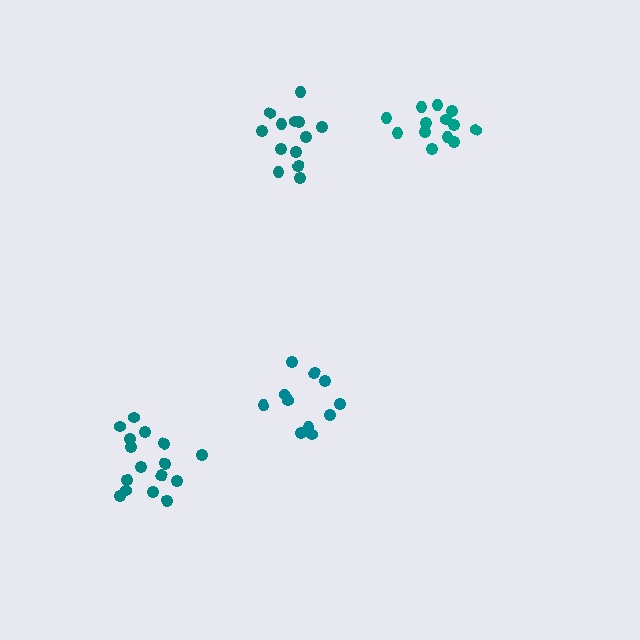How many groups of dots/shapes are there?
There are 4 groups.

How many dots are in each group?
Group 1: 13 dots, Group 2: 12 dots, Group 3: 16 dots, Group 4: 13 dots (54 total).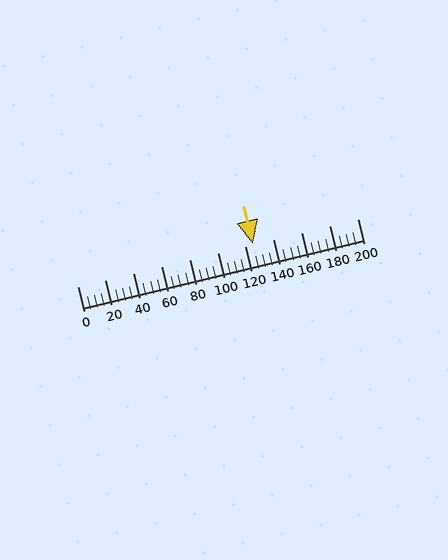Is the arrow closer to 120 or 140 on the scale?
The arrow is closer to 120.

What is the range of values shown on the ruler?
The ruler shows values from 0 to 200.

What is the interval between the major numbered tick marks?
The major tick marks are spaced 20 units apart.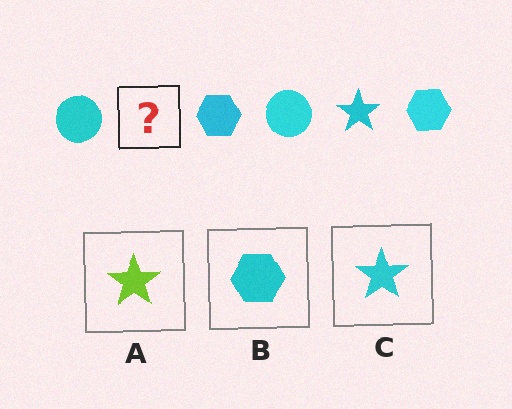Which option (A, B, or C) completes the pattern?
C.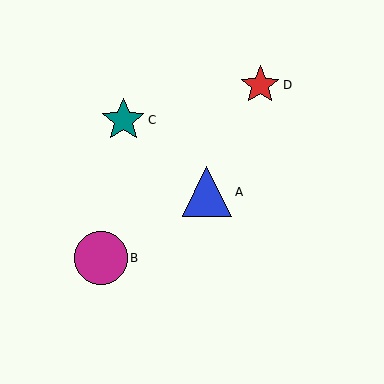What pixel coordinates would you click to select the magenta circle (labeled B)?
Click at (101, 258) to select the magenta circle B.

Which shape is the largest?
The magenta circle (labeled B) is the largest.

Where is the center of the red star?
The center of the red star is at (260, 85).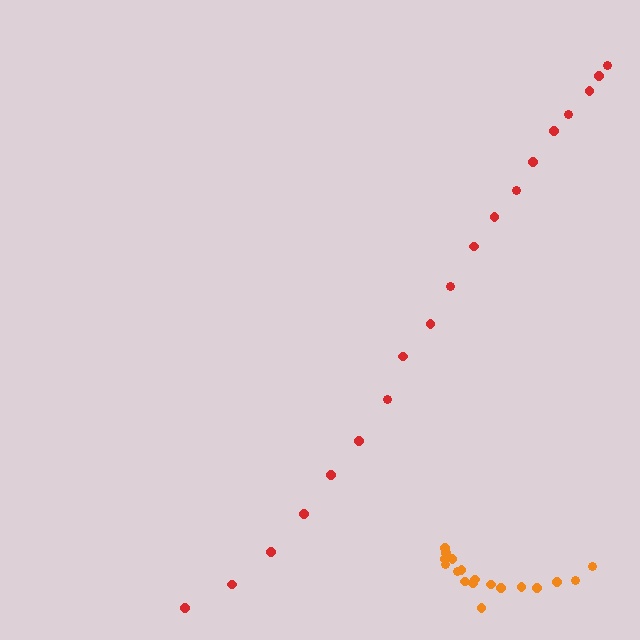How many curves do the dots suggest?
There are 2 distinct paths.